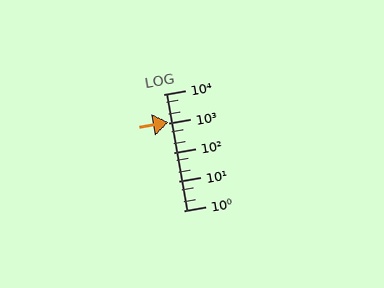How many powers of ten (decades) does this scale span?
The scale spans 4 decades, from 1 to 10000.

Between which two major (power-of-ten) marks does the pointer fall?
The pointer is between 1000 and 10000.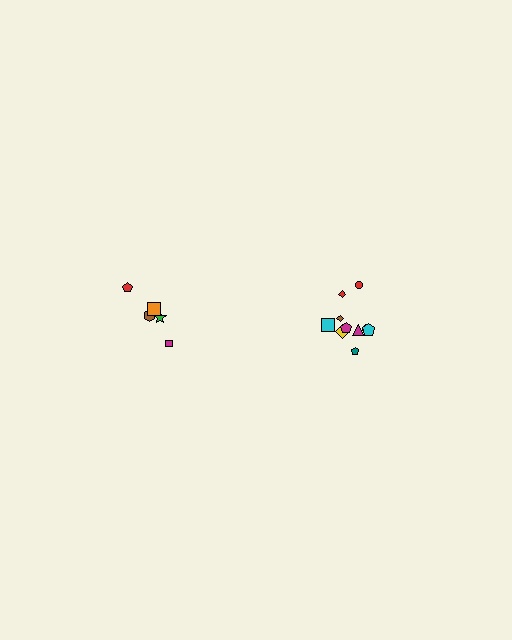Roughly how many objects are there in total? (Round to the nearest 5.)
Roughly 15 objects in total.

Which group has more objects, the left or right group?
The right group.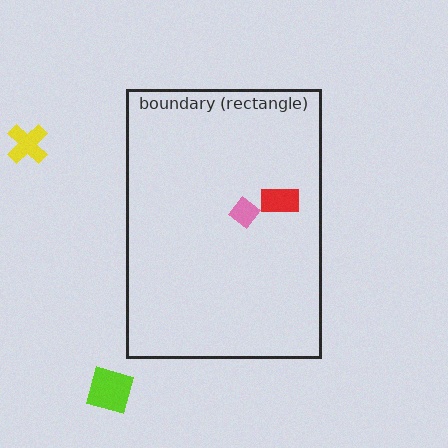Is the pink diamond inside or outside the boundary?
Inside.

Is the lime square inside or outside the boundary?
Outside.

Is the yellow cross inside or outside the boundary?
Outside.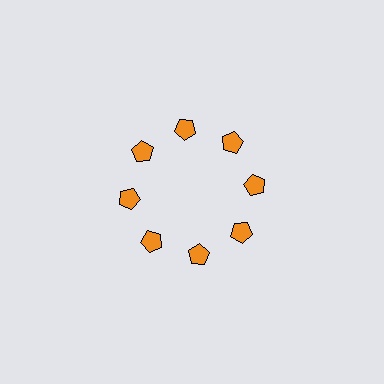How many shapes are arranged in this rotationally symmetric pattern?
There are 8 shapes, arranged in 8 groups of 1.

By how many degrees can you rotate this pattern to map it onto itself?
The pattern maps onto itself every 45 degrees of rotation.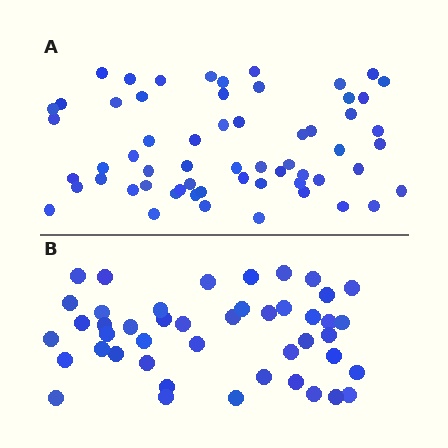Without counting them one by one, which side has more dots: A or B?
Region A (the top region) has more dots.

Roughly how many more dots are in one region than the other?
Region A has approximately 15 more dots than region B.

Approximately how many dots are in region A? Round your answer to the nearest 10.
About 60 dots.